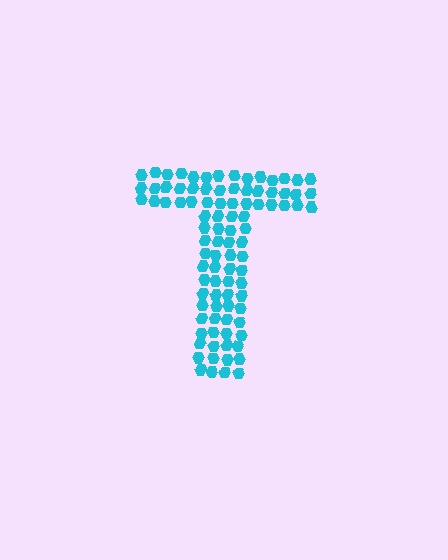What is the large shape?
The large shape is the letter T.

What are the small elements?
The small elements are hexagons.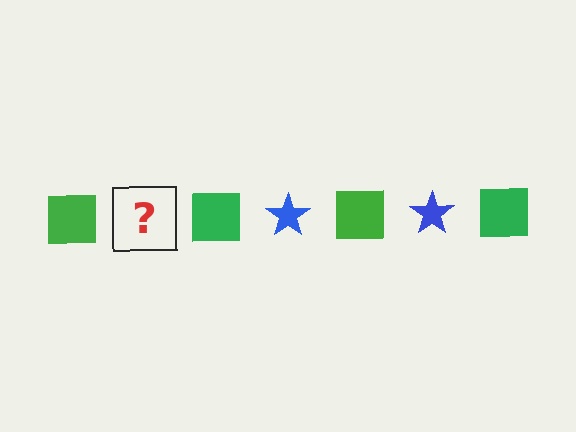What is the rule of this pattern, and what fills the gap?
The rule is that the pattern alternates between green square and blue star. The gap should be filled with a blue star.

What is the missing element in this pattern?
The missing element is a blue star.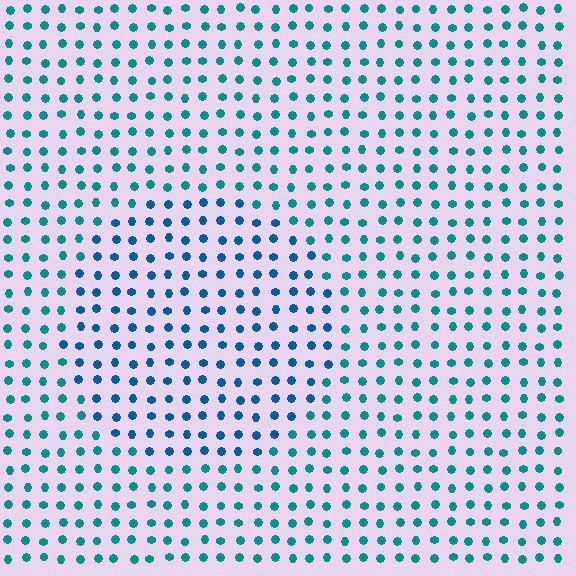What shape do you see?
I see a circle.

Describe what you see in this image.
The image is filled with small teal elements in a uniform arrangement. A circle-shaped region is visible where the elements are tinted to a slightly different hue, forming a subtle color boundary.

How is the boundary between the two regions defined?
The boundary is defined purely by a slight shift in hue (about 26 degrees). Spacing, size, and orientation are identical on both sides.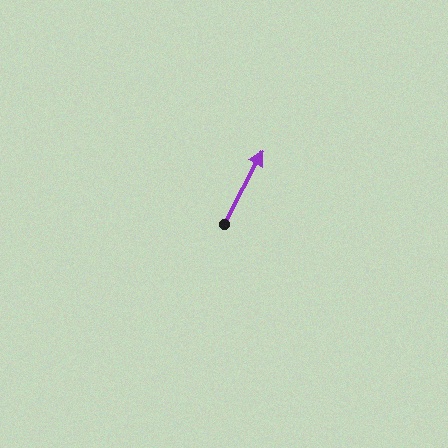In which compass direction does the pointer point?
Northeast.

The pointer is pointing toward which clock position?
Roughly 1 o'clock.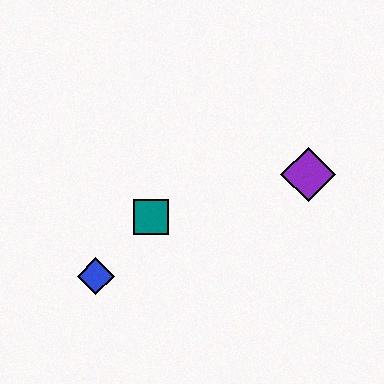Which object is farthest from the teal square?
The purple diamond is farthest from the teal square.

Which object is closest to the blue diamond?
The teal square is closest to the blue diamond.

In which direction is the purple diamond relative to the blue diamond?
The purple diamond is to the right of the blue diamond.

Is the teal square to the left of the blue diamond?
No